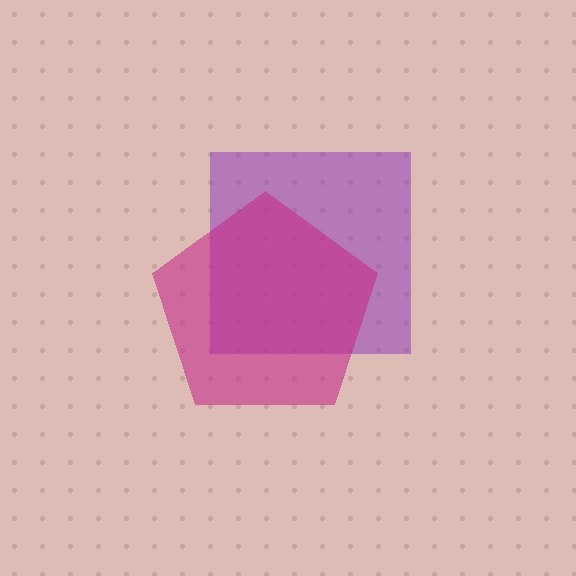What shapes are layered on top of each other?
The layered shapes are: a purple square, a magenta pentagon.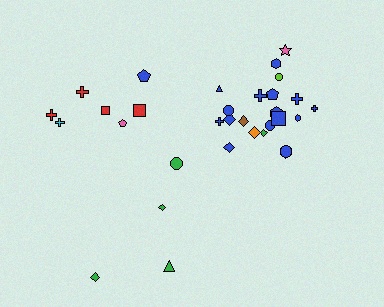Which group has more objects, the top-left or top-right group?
The top-right group.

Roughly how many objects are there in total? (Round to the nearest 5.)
Roughly 35 objects in total.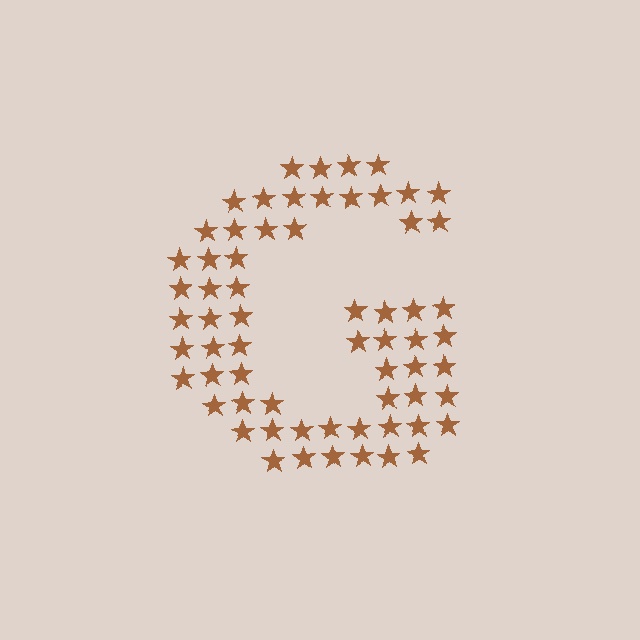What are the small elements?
The small elements are stars.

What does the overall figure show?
The overall figure shows the letter G.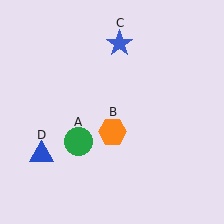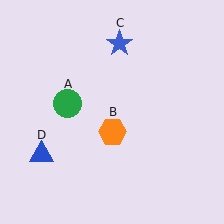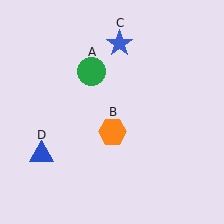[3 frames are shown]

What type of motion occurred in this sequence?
The green circle (object A) rotated clockwise around the center of the scene.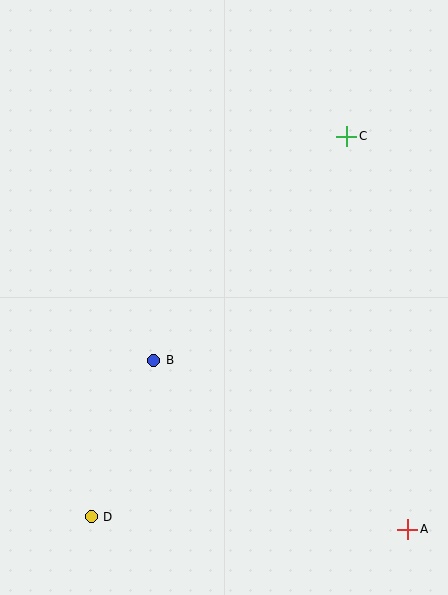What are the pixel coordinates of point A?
Point A is at (408, 529).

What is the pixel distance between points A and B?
The distance between A and B is 305 pixels.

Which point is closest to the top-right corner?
Point C is closest to the top-right corner.